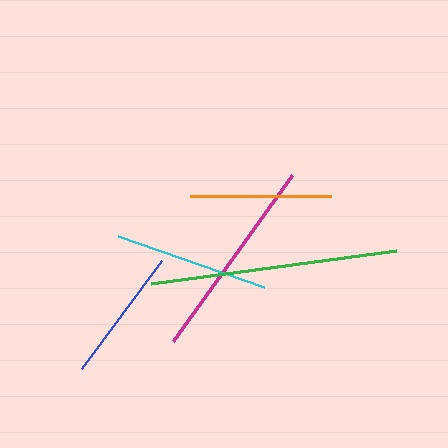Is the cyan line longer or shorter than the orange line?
The cyan line is longer than the orange line.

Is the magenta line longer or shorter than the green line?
The green line is longer than the magenta line.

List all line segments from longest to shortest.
From longest to shortest: green, magenta, cyan, orange, blue.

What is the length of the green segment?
The green segment is approximately 247 pixels long.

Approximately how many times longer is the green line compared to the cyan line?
The green line is approximately 1.6 times the length of the cyan line.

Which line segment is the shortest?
The blue line is the shortest at approximately 134 pixels.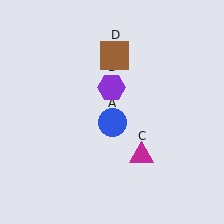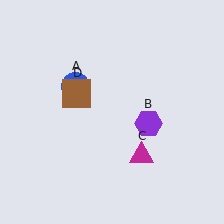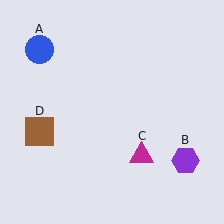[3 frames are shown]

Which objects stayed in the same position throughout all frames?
Magenta triangle (object C) remained stationary.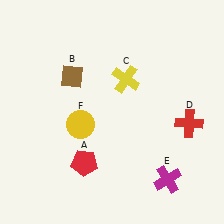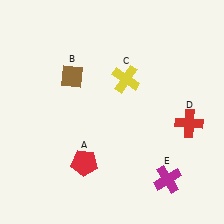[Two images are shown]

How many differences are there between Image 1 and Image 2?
There is 1 difference between the two images.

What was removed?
The yellow circle (F) was removed in Image 2.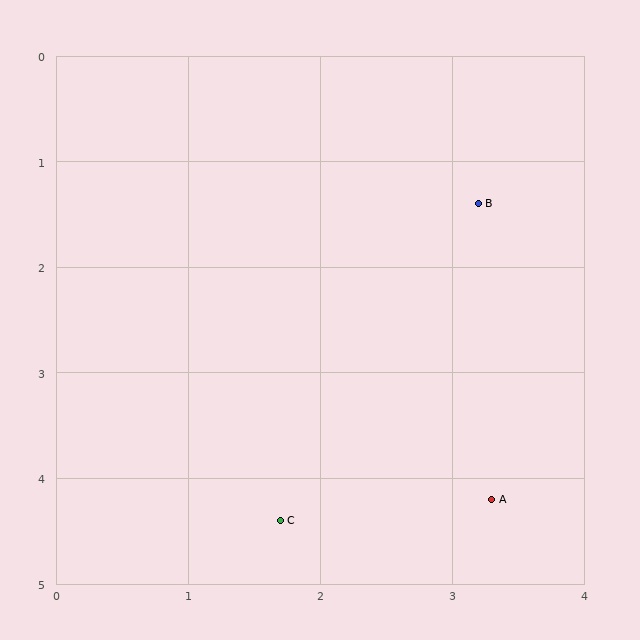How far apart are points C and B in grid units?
Points C and B are about 3.4 grid units apart.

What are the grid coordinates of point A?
Point A is at approximately (3.3, 4.2).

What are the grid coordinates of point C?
Point C is at approximately (1.7, 4.4).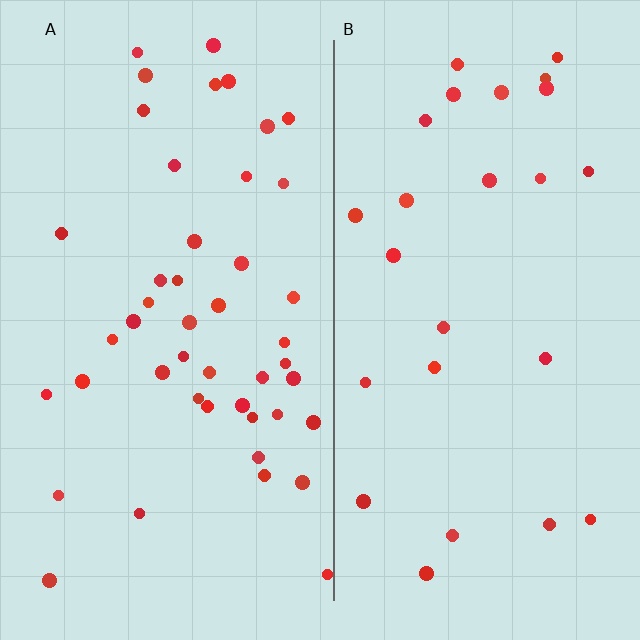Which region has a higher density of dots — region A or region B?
A (the left).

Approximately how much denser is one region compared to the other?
Approximately 1.8× — region A over region B.